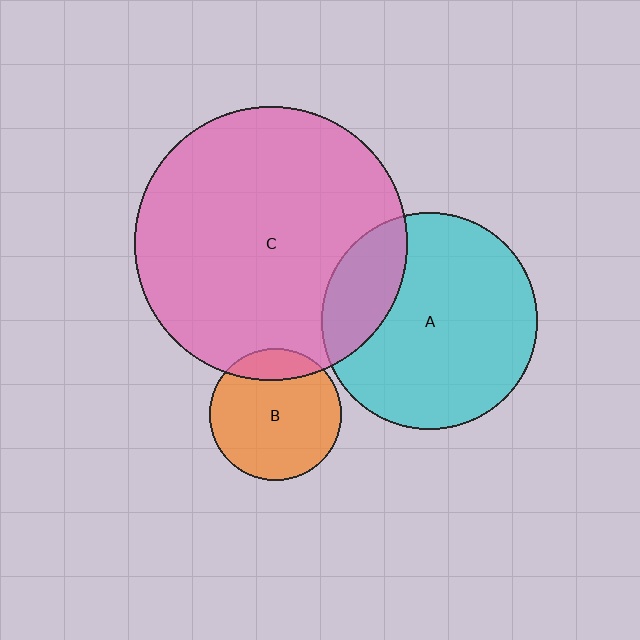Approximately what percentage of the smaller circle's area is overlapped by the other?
Approximately 15%.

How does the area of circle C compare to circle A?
Approximately 1.6 times.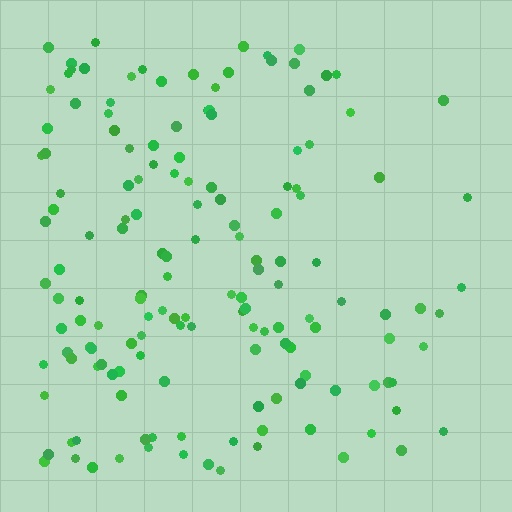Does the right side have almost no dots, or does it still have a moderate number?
Still a moderate number, just noticeably fewer than the left.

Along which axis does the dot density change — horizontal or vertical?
Horizontal.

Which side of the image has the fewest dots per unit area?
The right.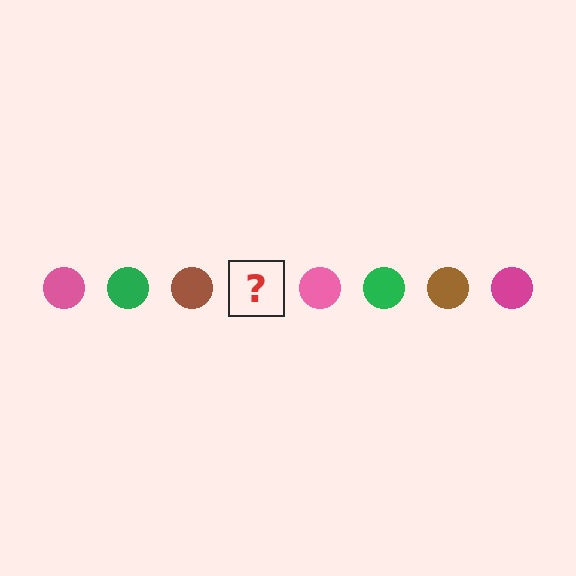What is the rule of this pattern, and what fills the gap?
The rule is that the pattern cycles through pink, green, brown, magenta circles. The gap should be filled with a magenta circle.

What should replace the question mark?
The question mark should be replaced with a magenta circle.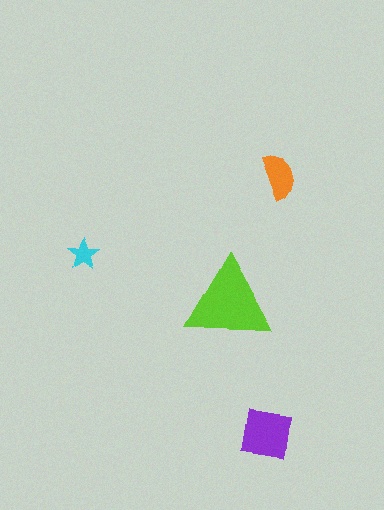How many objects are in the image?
There are 4 objects in the image.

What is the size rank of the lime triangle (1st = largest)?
1st.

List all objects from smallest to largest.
The cyan star, the orange semicircle, the purple square, the lime triangle.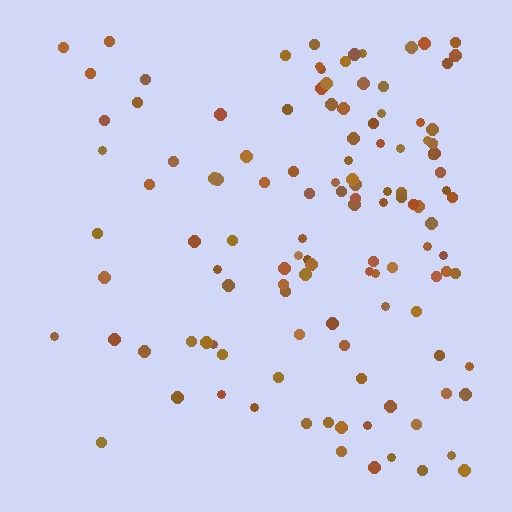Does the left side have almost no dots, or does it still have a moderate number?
Still a moderate number, just noticeably fewer than the right.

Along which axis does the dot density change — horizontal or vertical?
Horizontal.